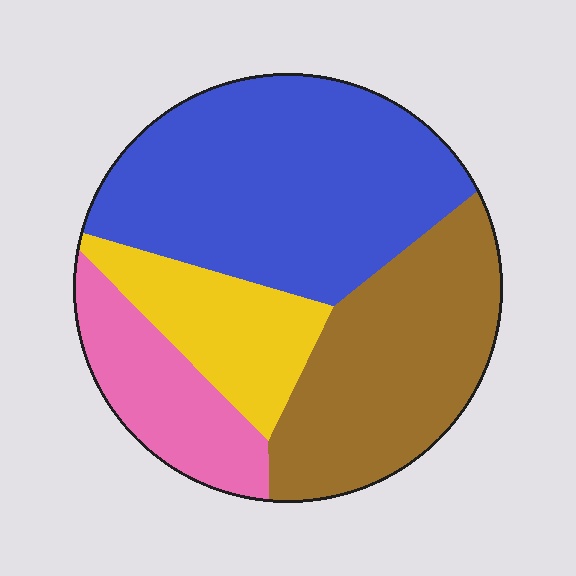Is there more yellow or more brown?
Brown.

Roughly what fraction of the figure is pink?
Pink takes up about one sixth (1/6) of the figure.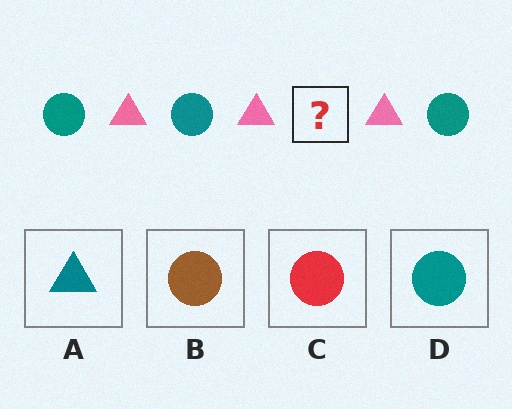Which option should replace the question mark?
Option D.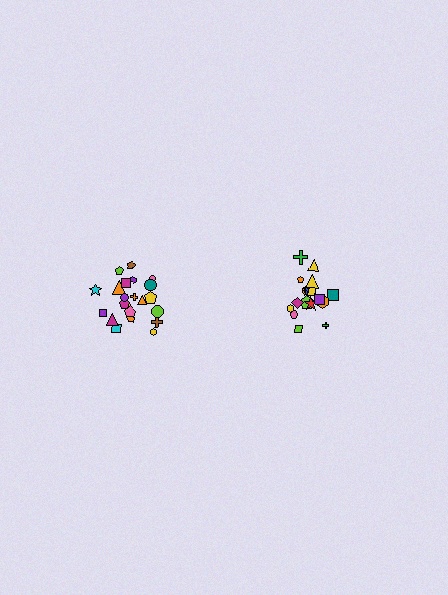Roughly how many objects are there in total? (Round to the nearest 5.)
Roughly 40 objects in total.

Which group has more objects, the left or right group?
The left group.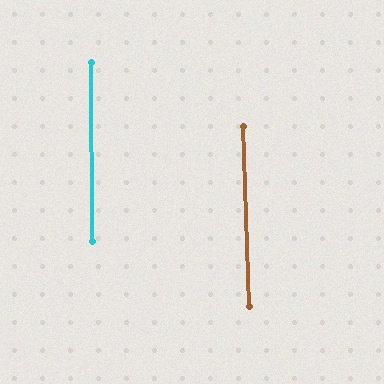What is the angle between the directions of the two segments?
Approximately 2 degrees.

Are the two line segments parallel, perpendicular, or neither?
Parallel — their directions differ by only 1.7°.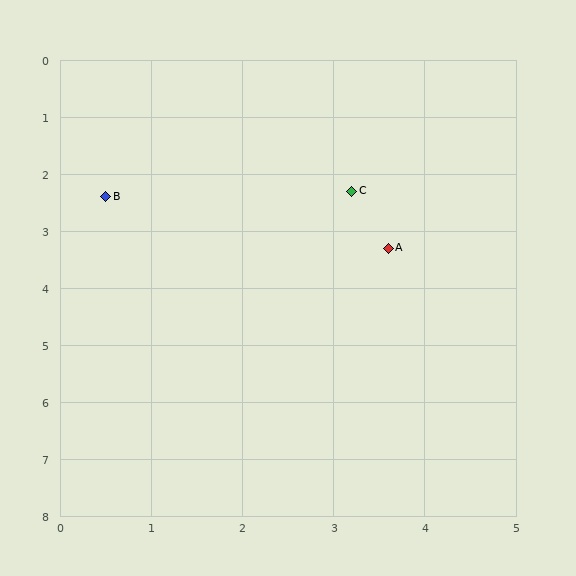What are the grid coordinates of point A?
Point A is at approximately (3.6, 3.3).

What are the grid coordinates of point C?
Point C is at approximately (3.2, 2.3).